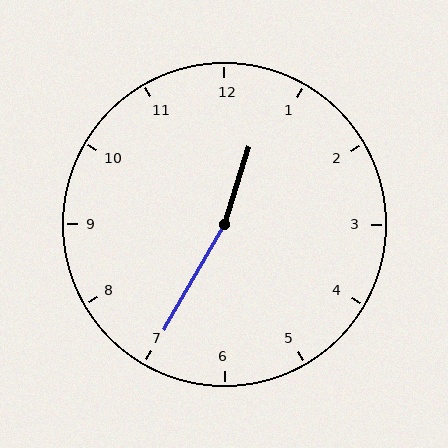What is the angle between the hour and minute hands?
Approximately 168 degrees.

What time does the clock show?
12:35.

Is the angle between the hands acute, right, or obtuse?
It is obtuse.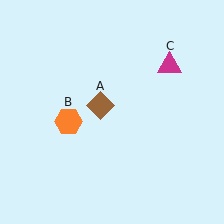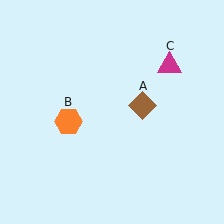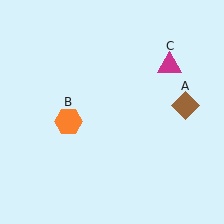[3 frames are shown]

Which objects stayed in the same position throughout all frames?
Orange hexagon (object B) and magenta triangle (object C) remained stationary.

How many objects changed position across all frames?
1 object changed position: brown diamond (object A).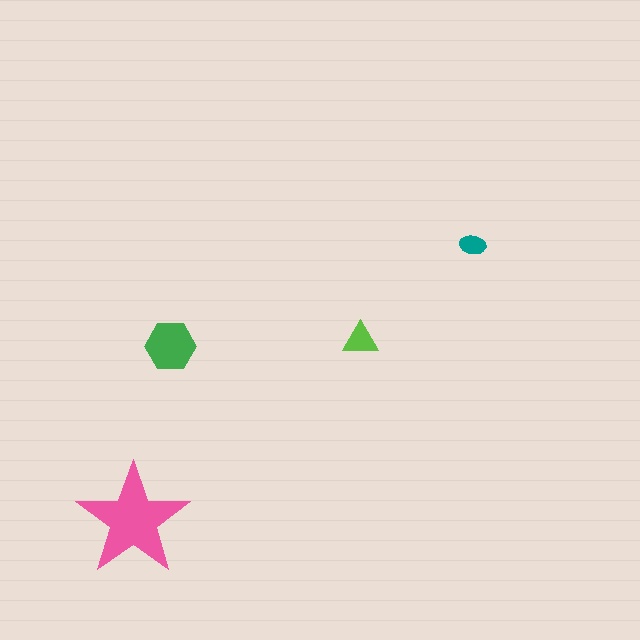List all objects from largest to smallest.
The pink star, the green hexagon, the lime triangle, the teal ellipse.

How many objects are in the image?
There are 4 objects in the image.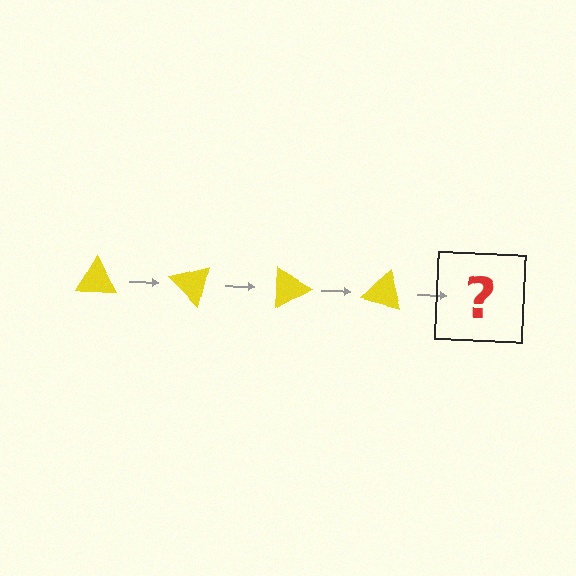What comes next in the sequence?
The next element should be a yellow triangle rotated 180 degrees.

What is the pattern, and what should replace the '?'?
The pattern is that the triangle rotates 45 degrees each step. The '?' should be a yellow triangle rotated 180 degrees.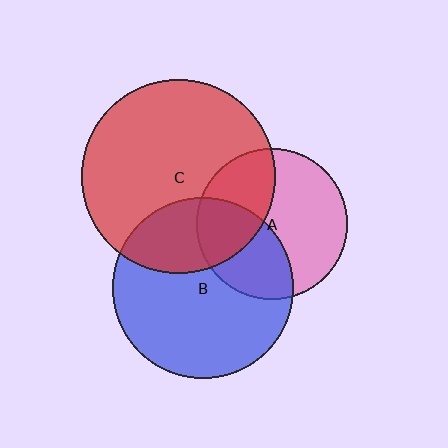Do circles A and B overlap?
Yes.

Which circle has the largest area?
Circle C (red).